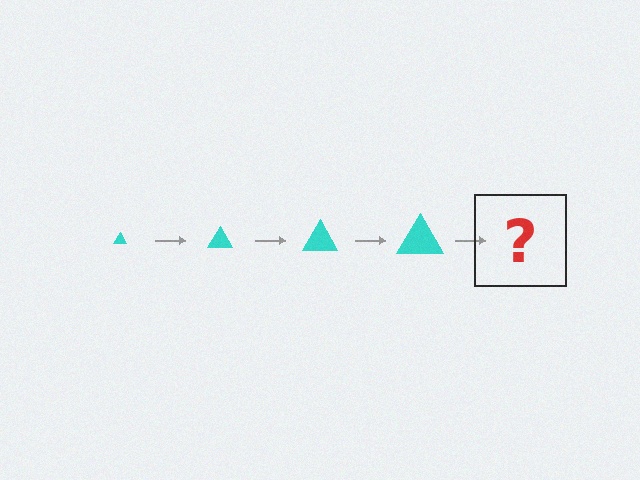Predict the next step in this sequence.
The next step is a cyan triangle, larger than the previous one.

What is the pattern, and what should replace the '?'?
The pattern is that the triangle gets progressively larger each step. The '?' should be a cyan triangle, larger than the previous one.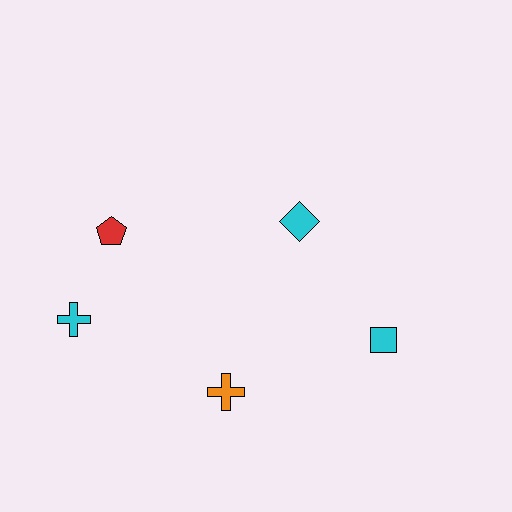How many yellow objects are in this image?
There are no yellow objects.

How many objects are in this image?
There are 5 objects.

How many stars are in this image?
There are no stars.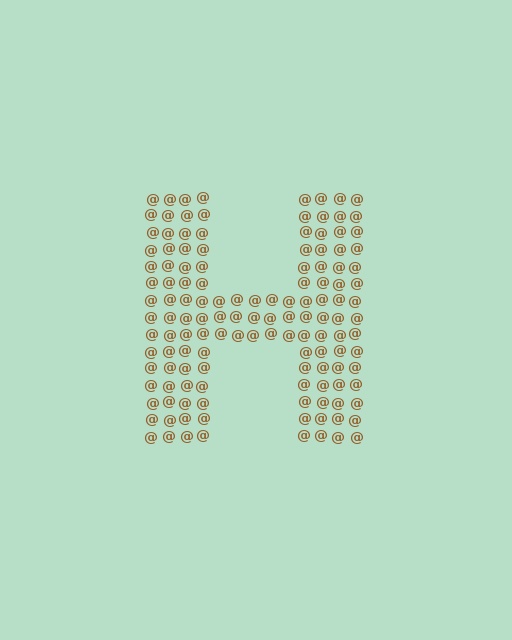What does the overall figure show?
The overall figure shows the letter H.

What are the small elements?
The small elements are at signs.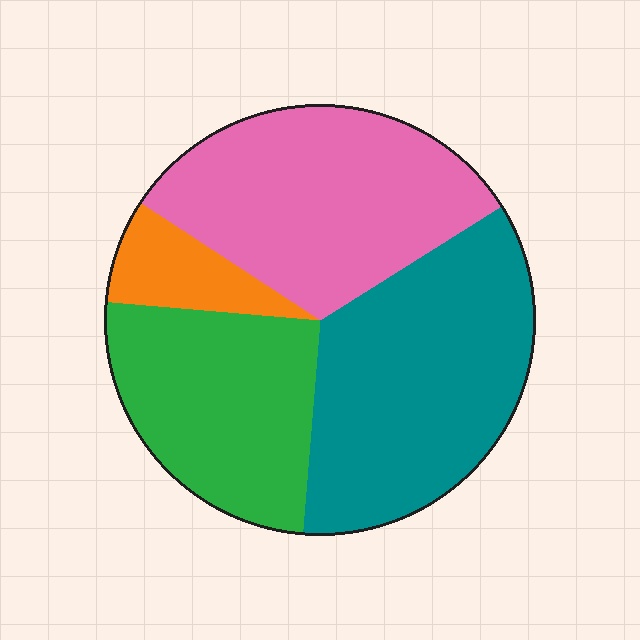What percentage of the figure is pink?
Pink takes up about one third (1/3) of the figure.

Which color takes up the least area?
Orange, at roughly 10%.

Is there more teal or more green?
Teal.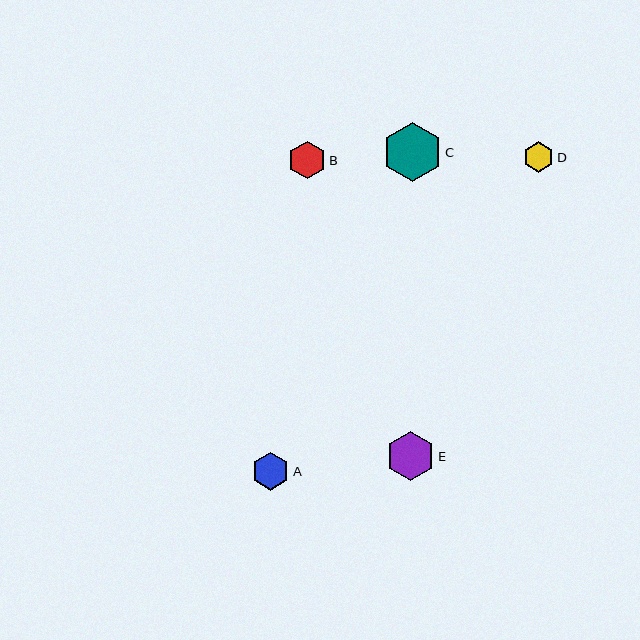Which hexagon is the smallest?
Hexagon D is the smallest with a size of approximately 31 pixels.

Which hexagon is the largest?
Hexagon C is the largest with a size of approximately 60 pixels.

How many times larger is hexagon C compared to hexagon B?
Hexagon C is approximately 1.6 times the size of hexagon B.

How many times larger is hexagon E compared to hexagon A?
Hexagon E is approximately 1.3 times the size of hexagon A.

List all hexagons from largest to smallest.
From largest to smallest: C, E, A, B, D.